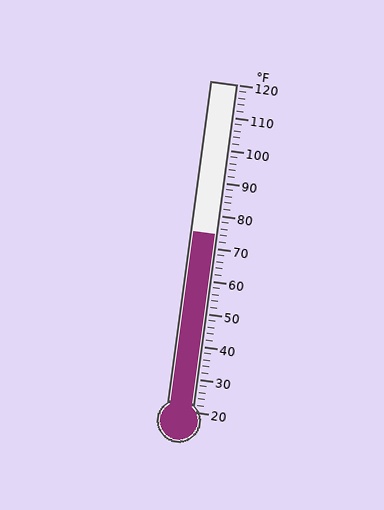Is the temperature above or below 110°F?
The temperature is below 110°F.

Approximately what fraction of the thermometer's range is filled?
The thermometer is filled to approximately 55% of its range.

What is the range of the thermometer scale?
The thermometer scale ranges from 20°F to 120°F.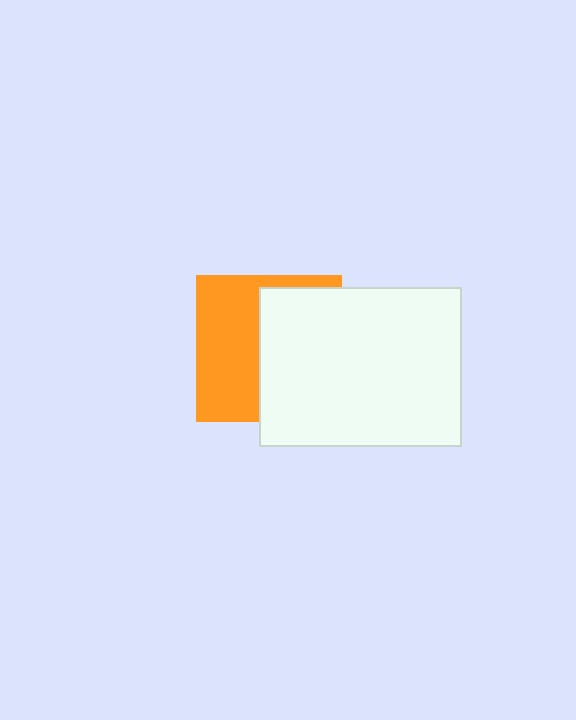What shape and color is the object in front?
The object in front is a white rectangle.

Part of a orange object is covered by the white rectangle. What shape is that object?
It is a square.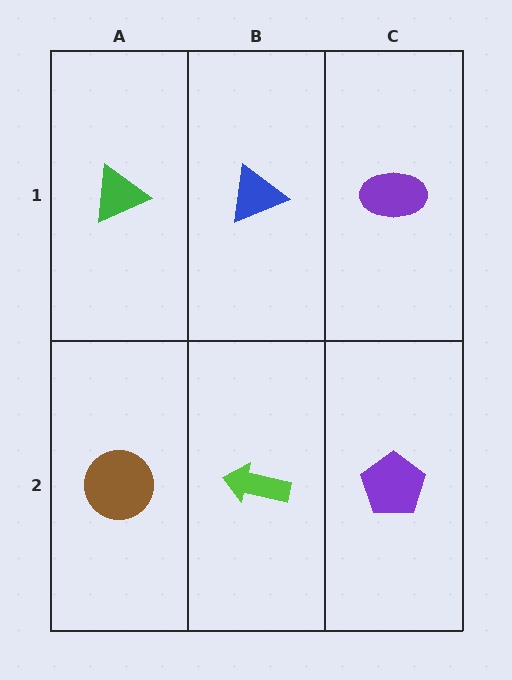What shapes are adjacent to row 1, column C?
A purple pentagon (row 2, column C), a blue triangle (row 1, column B).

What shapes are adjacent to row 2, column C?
A purple ellipse (row 1, column C), a lime arrow (row 2, column B).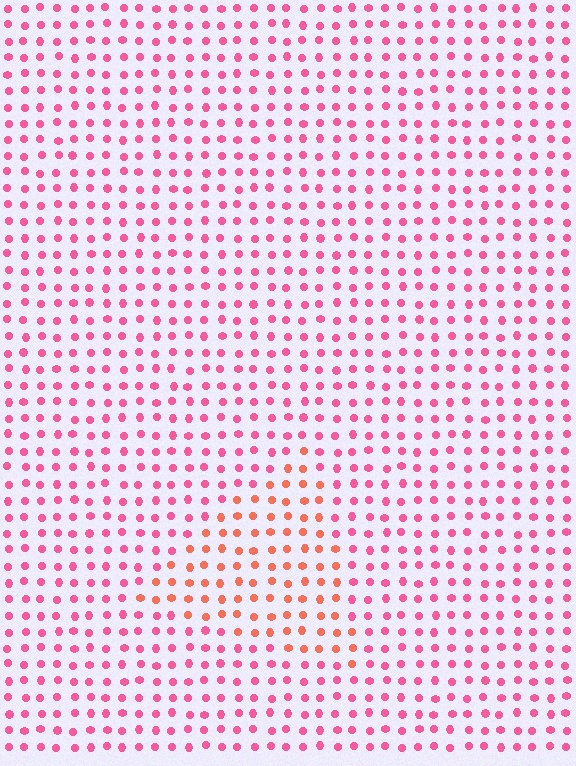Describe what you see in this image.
The image is filled with small pink elements in a uniform arrangement. A triangle-shaped region is visible where the elements are tinted to a slightly different hue, forming a subtle color boundary.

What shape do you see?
I see a triangle.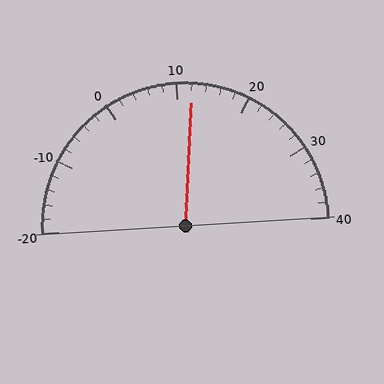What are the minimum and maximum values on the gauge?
The gauge ranges from -20 to 40.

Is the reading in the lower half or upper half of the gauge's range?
The reading is in the upper half of the range (-20 to 40).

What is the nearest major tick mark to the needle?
The nearest major tick mark is 10.